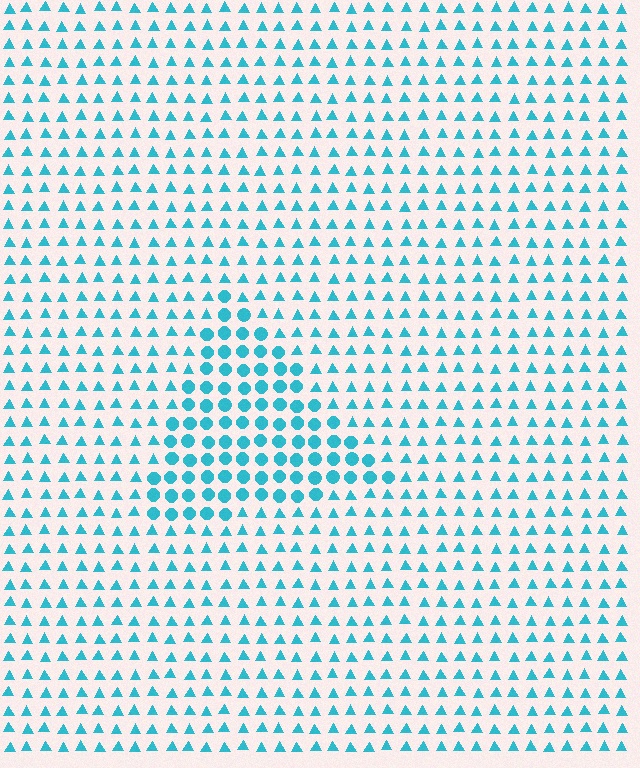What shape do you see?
I see a triangle.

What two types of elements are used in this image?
The image uses circles inside the triangle region and triangles outside it.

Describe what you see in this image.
The image is filled with small cyan elements arranged in a uniform grid. A triangle-shaped region contains circles, while the surrounding area contains triangles. The boundary is defined purely by the change in element shape.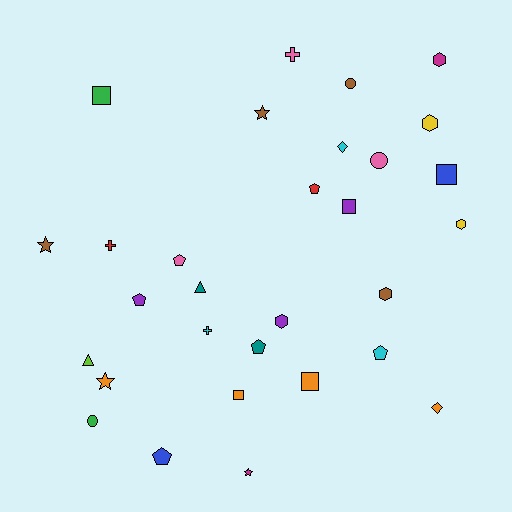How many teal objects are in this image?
There are 2 teal objects.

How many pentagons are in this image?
There are 6 pentagons.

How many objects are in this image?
There are 30 objects.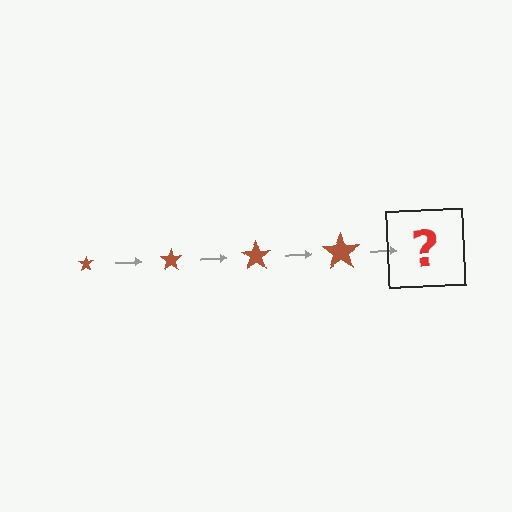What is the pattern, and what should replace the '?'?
The pattern is that the star gets progressively larger each step. The '?' should be a brown star, larger than the previous one.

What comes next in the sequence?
The next element should be a brown star, larger than the previous one.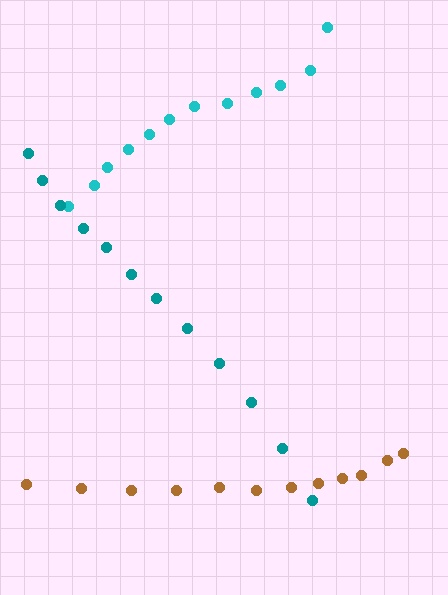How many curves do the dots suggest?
There are 3 distinct paths.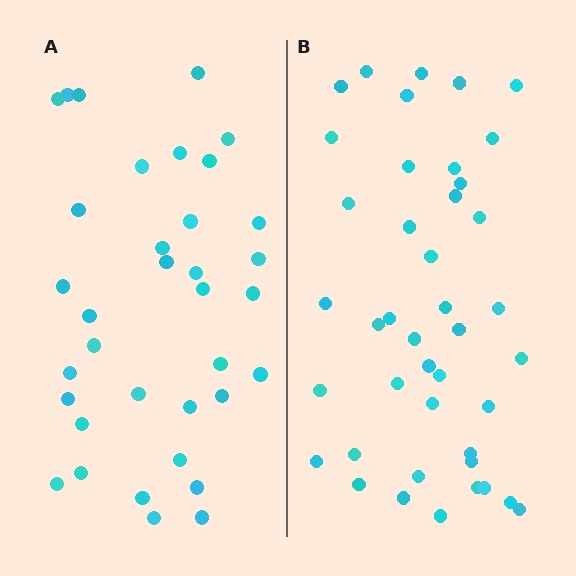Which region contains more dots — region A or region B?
Region B (the right region) has more dots.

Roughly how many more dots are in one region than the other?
Region B has roughly 8 or so more dots than region A.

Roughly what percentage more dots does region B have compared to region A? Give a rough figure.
About 20% more.